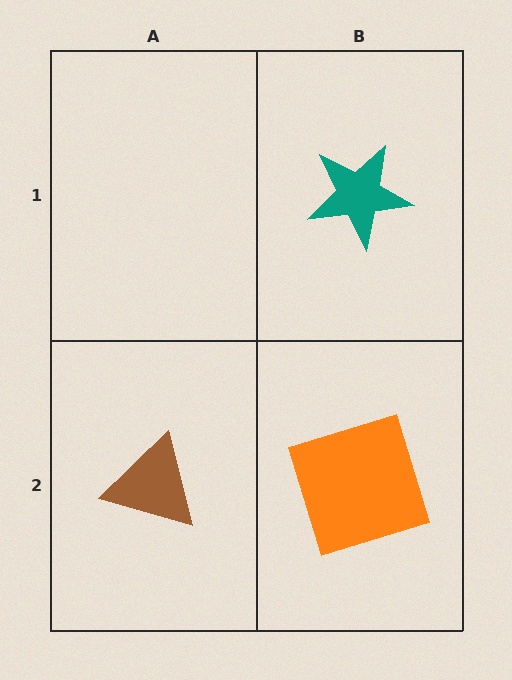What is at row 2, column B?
An orange square.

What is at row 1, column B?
A teal star.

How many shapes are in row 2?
2 shapes.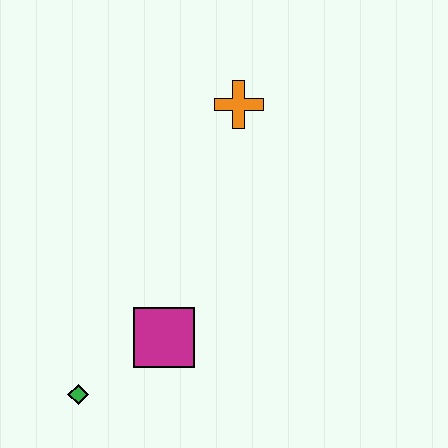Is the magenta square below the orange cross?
Yes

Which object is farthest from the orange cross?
The green diamond is farthest from the orange cross.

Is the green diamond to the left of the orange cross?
Yes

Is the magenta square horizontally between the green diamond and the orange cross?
Yes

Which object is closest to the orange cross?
The magenta square is closest to the orange cross.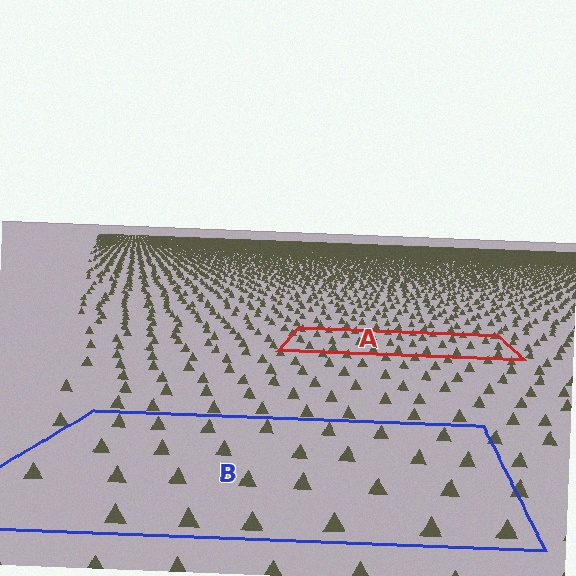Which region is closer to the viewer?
Region B is closer. The texture elements there are larger and more spread out.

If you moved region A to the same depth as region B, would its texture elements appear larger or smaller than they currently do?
They would appear larger. At a closer depth, the same texture elements are projected at a bigger on-screen size.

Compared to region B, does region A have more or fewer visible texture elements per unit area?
Region A has more texture elements per unit area — they are packed more densely because it is farther away.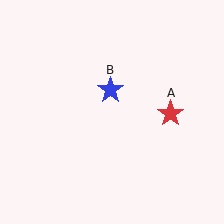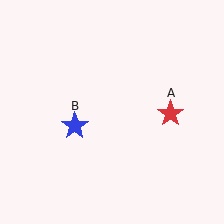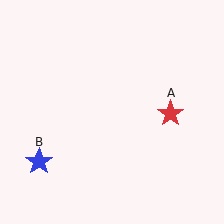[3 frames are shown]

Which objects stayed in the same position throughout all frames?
Red star (object A) remained stationary.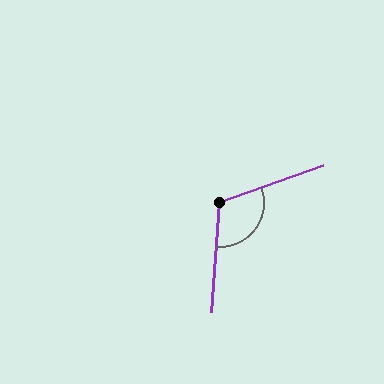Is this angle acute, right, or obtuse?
It is obtuse.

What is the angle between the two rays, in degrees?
Approximately 114 degrees.